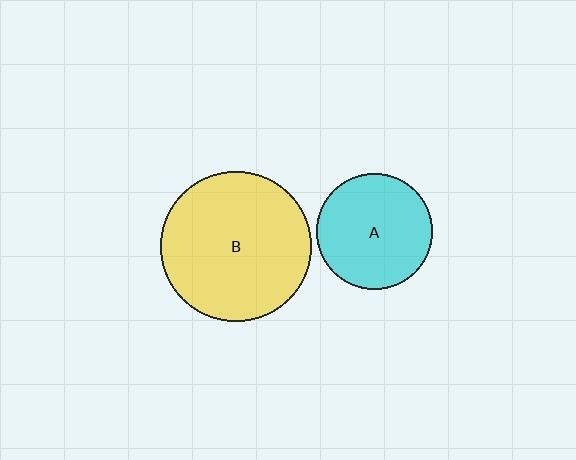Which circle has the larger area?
Circle B (yellow).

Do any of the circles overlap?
No, none of the circles overlap.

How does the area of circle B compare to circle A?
Approximately 1.7 times.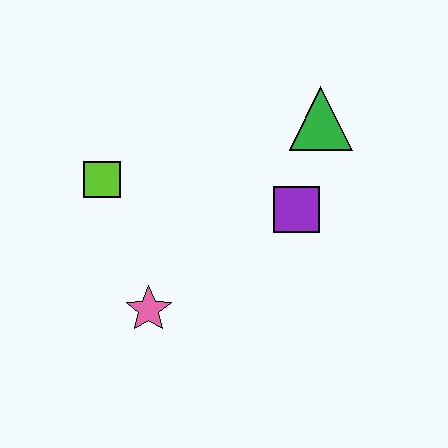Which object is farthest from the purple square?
The lime square is farthest from the purple square.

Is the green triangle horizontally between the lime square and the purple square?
No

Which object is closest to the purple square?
The green triangle is closest to the purple square.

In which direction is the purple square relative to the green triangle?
The purple square is below the green triangle.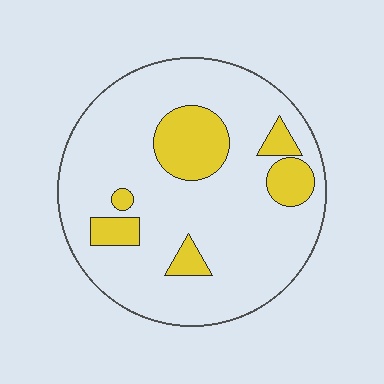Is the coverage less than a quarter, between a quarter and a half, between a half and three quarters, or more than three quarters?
Less than a quarter.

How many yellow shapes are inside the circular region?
6.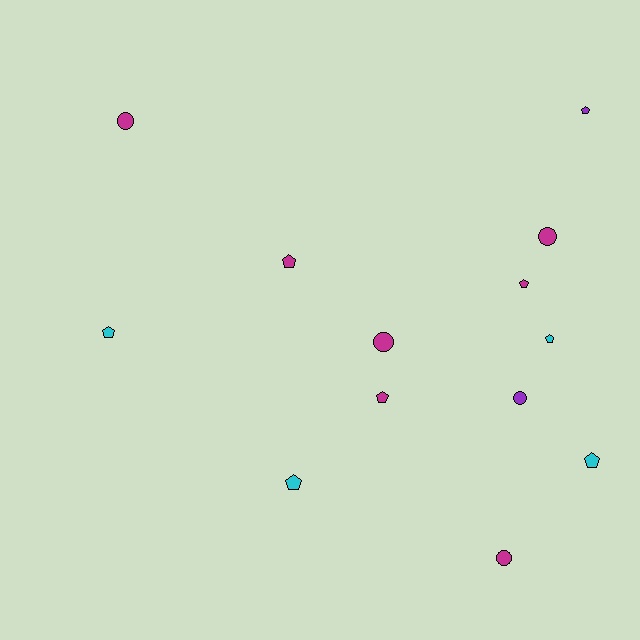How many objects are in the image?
There are 13 objects.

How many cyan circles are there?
There are no cyan circles.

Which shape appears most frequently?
Pentagon, with 8 objects.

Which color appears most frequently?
Magenta, with 7 objects.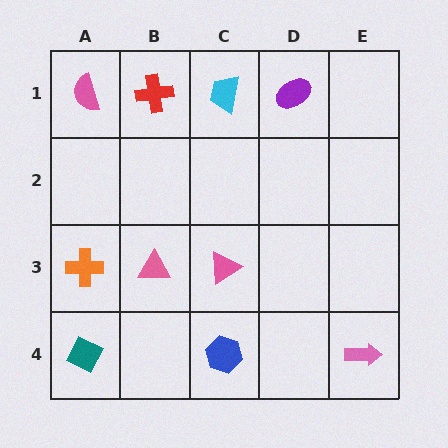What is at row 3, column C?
A pink triangle.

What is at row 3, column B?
A pink triangle.